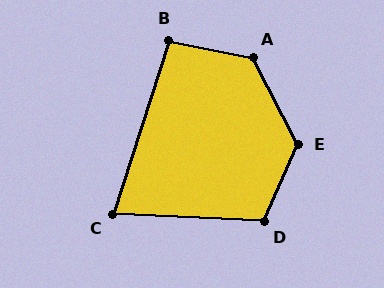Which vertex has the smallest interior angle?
C, at approximately 75 degrees.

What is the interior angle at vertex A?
Approximately 129 degrees (obtuse).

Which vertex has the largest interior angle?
E, at approximately 129 degrees.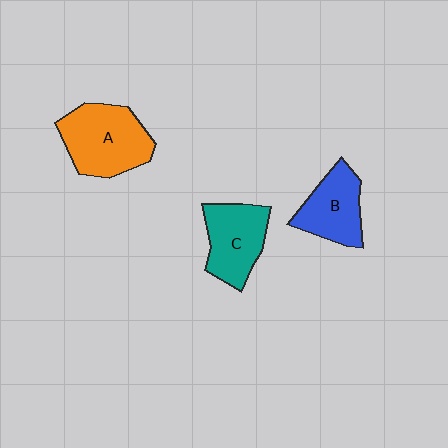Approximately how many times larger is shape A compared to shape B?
Approximately 1.4 times.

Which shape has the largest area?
Shape A (orange).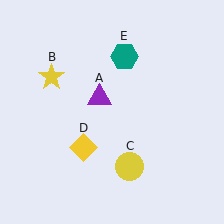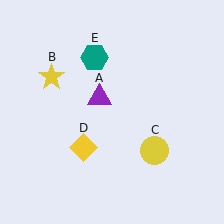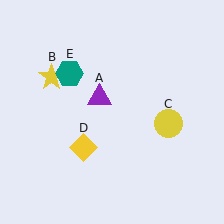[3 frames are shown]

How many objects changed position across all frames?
2 objects changed position: yellow circle (object C), teal hexagon (object E).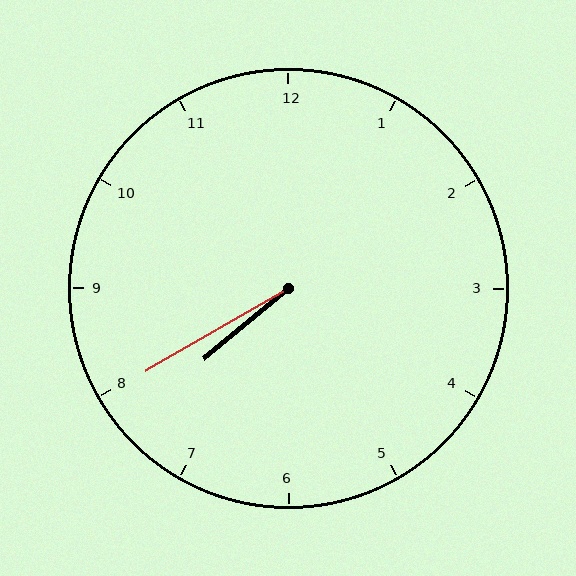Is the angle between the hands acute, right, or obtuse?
It is acute.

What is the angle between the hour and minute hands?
Approximately 10 degrees.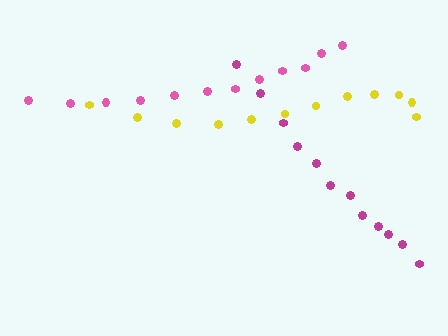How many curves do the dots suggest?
There are 3 distinct paths.